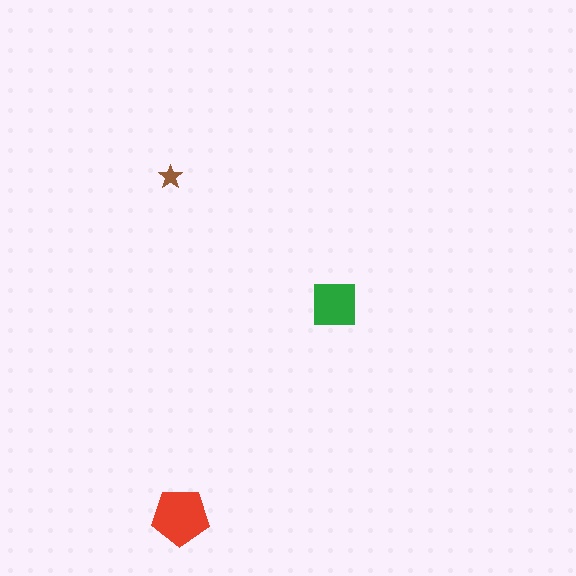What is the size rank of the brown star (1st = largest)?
3rd.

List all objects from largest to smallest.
The red pentagon, the green square, the brown star.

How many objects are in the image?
There are 3 objects in the image.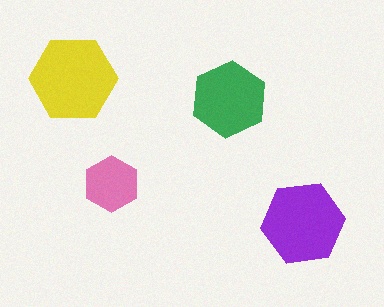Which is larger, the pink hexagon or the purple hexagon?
The purple one.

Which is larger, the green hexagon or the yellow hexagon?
The yellow one.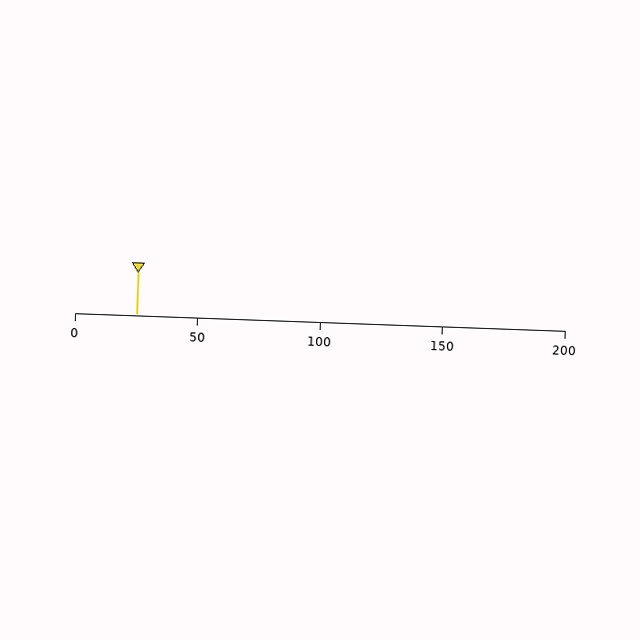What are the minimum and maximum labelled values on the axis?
The axis runs from 0 to 200.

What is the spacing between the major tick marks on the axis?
The major ticks are spaced 50 apart.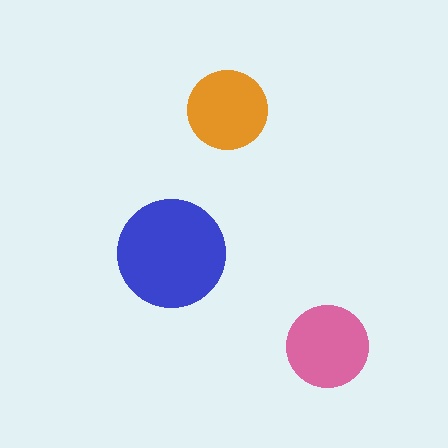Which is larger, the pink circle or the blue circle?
The blue one.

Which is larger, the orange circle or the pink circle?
The pink one.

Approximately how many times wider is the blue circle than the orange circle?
About 1.5 times wider.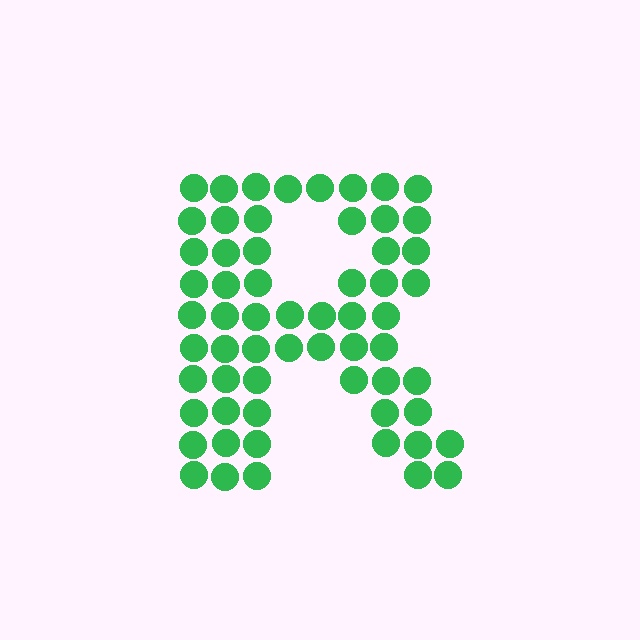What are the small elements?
The small elements are circles.